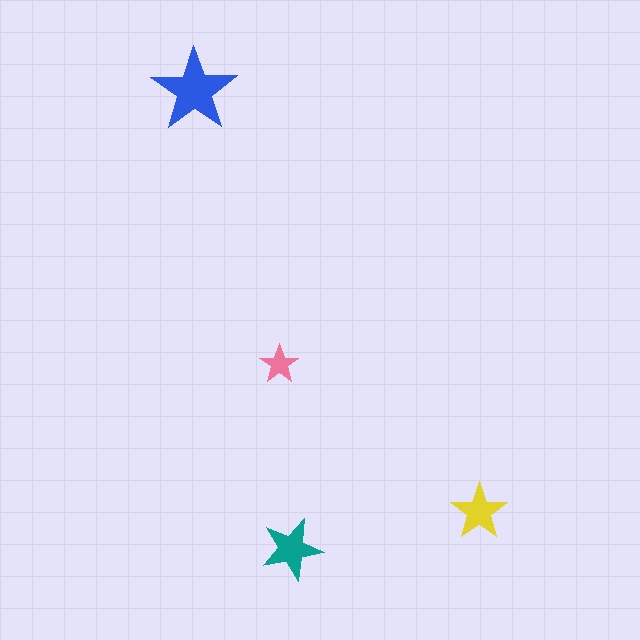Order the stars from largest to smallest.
the blue one, the teal one, the yellow one, the pink one.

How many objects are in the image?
There are 4 objects in the image.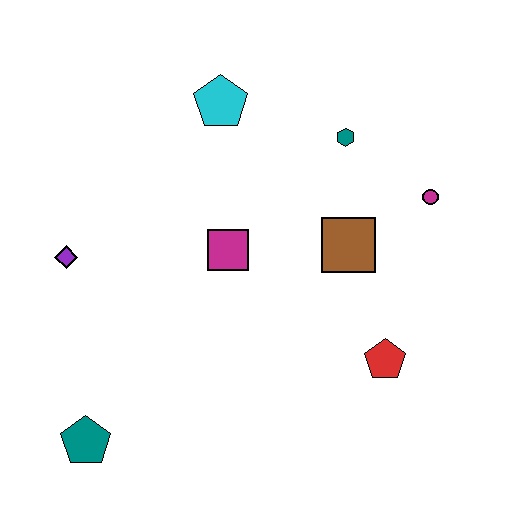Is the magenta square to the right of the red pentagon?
No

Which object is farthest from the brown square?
The teal pentagon is farthest from the brown square.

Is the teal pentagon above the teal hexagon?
No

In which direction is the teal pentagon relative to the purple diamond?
The teal pentagon is below the purple diamond.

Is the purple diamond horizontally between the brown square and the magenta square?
No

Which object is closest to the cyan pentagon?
The teal hexagon is closest to the cyan pentagon.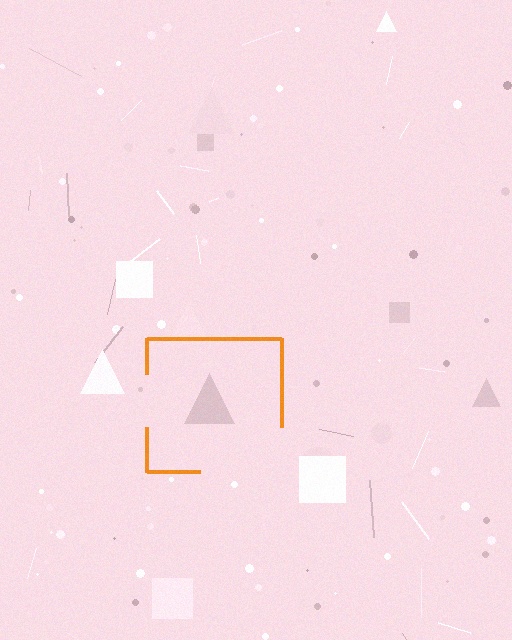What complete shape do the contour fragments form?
The contour fragments form a square.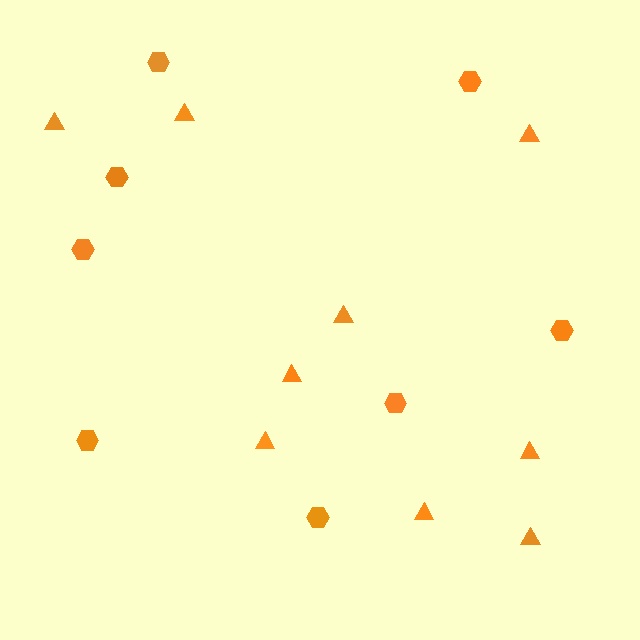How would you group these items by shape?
There are 2 groups: one group of triangles (9) and one group of hexagons (8).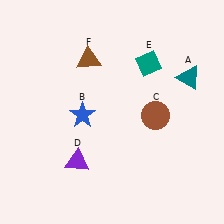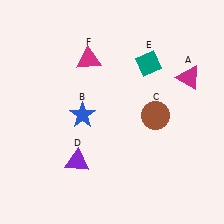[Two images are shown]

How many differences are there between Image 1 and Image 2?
There are 2 differences between the two images.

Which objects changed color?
A changed from teal to magenta. F changed from brown to magenta.